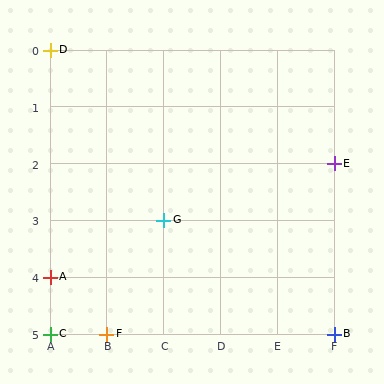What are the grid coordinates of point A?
Point A is at grid coordinates (A, 4).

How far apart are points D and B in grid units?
Points D and B are 5 columns and 5 rows apart (about 7.1 grid units diagonally).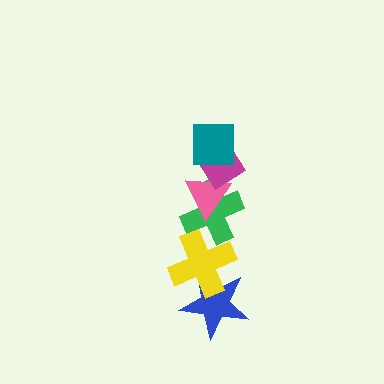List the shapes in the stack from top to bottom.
From top to bottom: the teal square, the magenta diamond, the pink triangle, the green cross, the yellow cross, the blue star.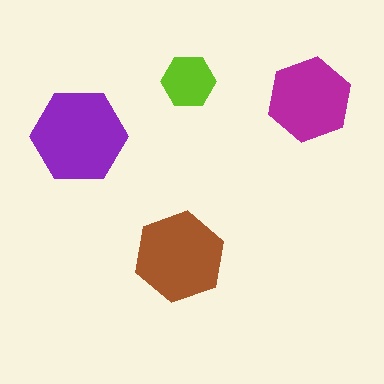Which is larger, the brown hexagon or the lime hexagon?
The brown one.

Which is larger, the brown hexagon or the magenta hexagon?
The brown one.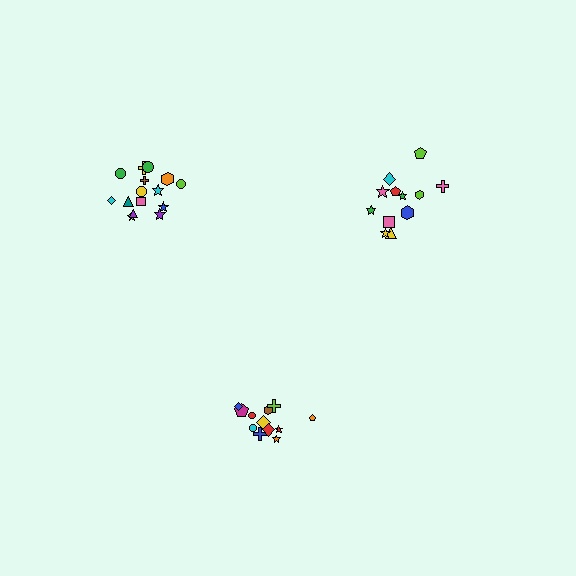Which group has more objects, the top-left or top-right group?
The top-left group.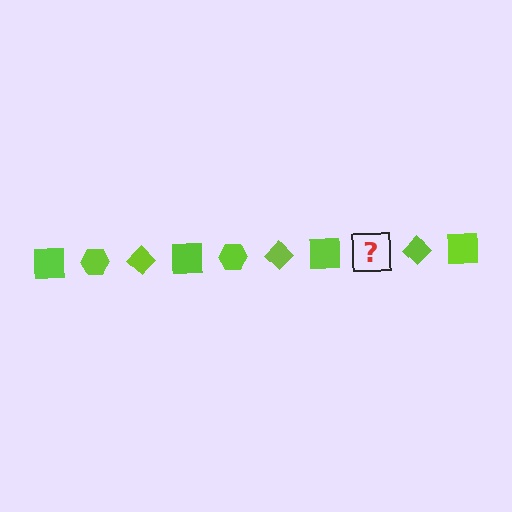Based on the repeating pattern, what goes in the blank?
The blank should be a lime hexagon.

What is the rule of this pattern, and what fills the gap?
The rule is that the pattern cycles through square, hexagon, diamond shapes in lime. The gap should be filled with a lime hexagon.